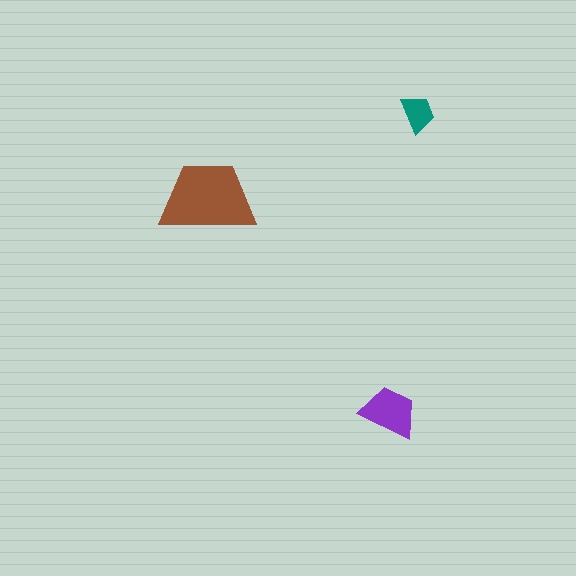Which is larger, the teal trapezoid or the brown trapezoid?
The brown one.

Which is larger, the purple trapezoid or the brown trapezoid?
The brown one.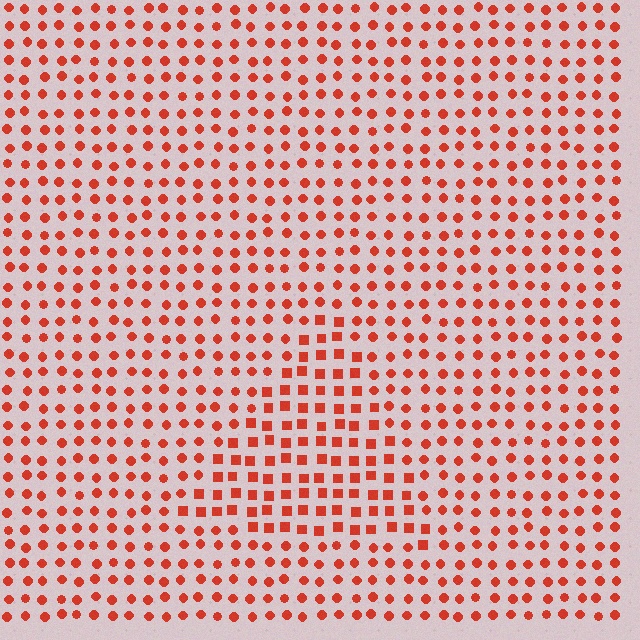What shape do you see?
I see a triangle.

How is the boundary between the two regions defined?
The boundary is defined by a change in element shape: squares inside vs. circles outside. All elements share the same color and spacing.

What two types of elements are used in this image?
The image uses squares inside the triangle region and circles outside it.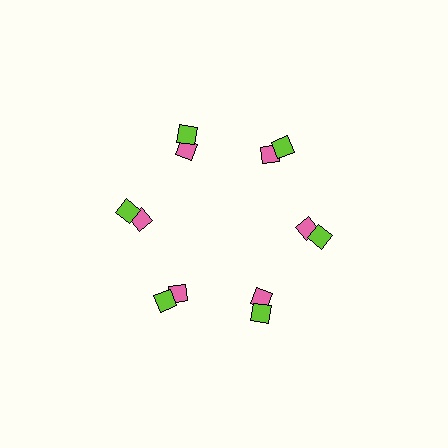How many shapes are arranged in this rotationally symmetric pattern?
There are 12 shapes, arranged in 6 groups of 2.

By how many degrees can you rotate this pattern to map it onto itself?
The pattern maps onto itself every 60 degrees of rotation.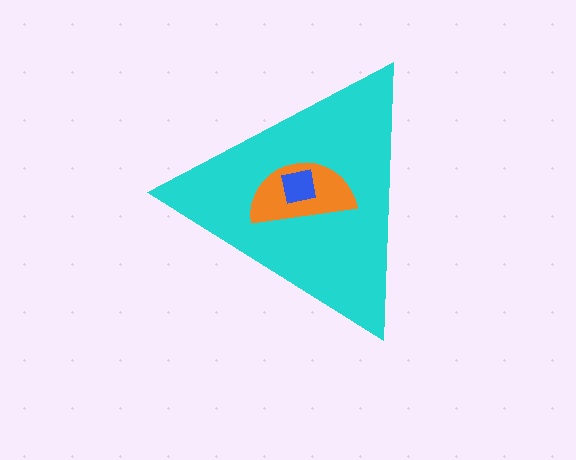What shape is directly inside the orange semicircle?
The blue square.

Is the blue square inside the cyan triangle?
Yes.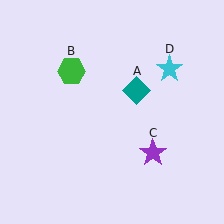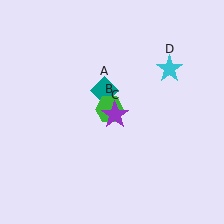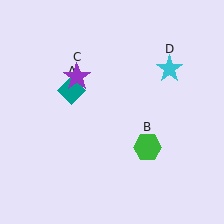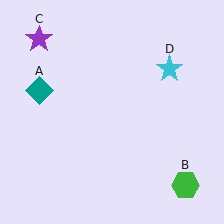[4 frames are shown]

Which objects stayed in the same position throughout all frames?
Cyan star (object D) remained stationary.